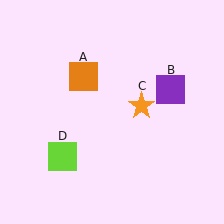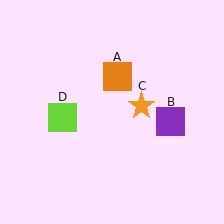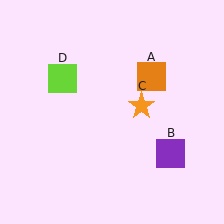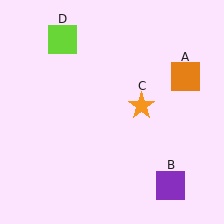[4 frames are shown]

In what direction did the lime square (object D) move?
The lime square (object D) moved up.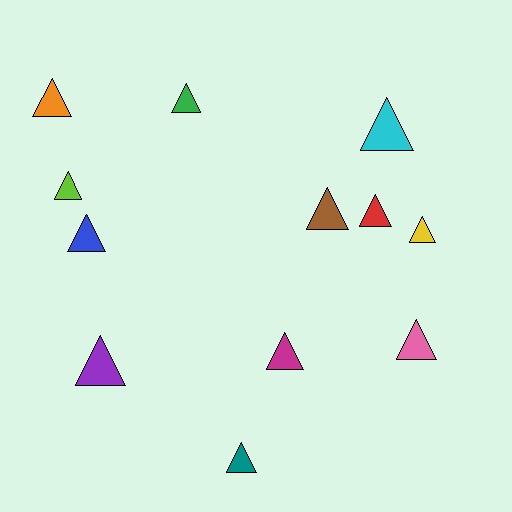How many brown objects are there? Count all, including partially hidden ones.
There is 1 brown object.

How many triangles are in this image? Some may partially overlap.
There are 12 triangles.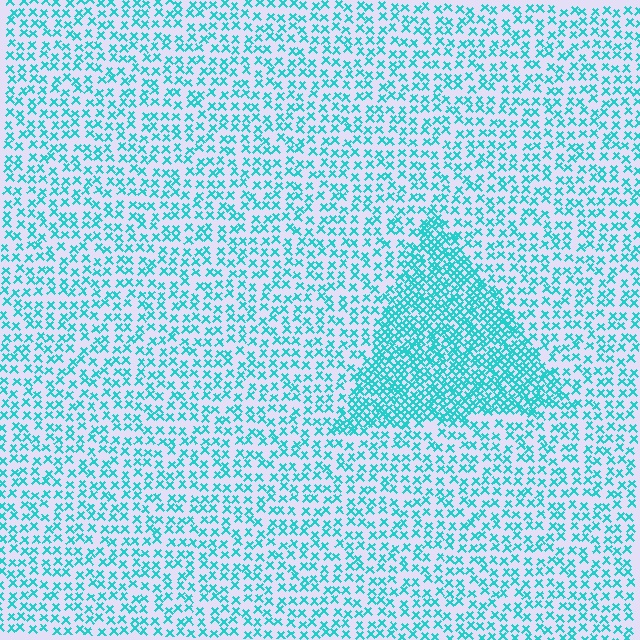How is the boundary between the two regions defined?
The boundary is defined by a change in element density (approximately 2.2x ratio). All elements are the same color, size, and shape.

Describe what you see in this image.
The image contains small cyan elements arranged at two different densities. A triangle-shaped region is visible where the elements are more densely packed than the surrounding area.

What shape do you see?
I see a triangle.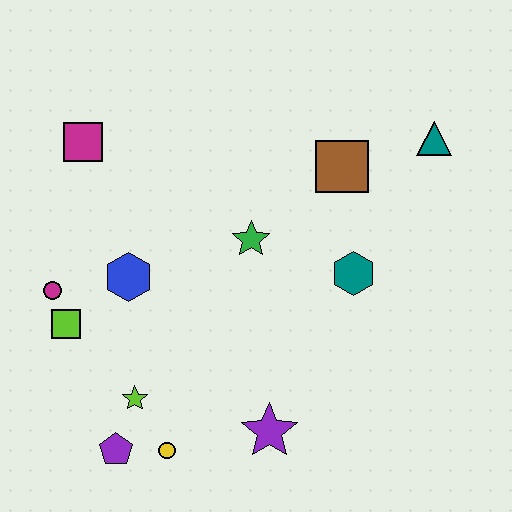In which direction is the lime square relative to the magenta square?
The lime square is below the magenta square.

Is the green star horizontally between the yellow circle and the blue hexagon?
No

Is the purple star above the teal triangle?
No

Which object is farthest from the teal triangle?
The purple pentagon is farthest from the teal triangle.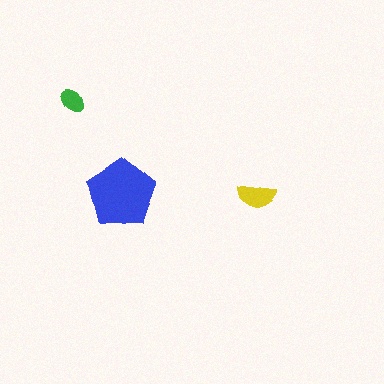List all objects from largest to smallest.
The blue pentagon, the yellow semicircle, the green ellipse.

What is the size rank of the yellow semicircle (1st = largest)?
2nd.